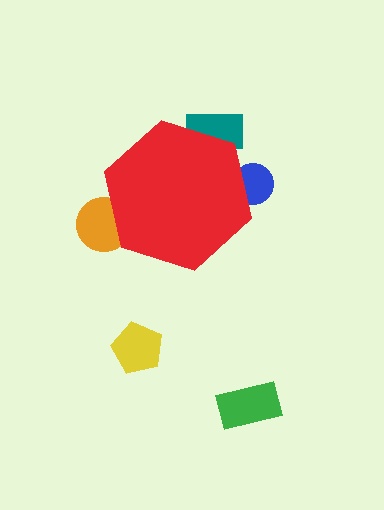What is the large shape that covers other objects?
A red hexagon.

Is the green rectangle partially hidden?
No, the green rectangle is fully visible.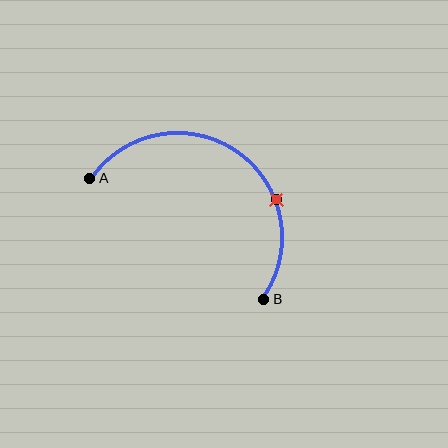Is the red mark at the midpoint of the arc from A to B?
No. The red mark lies on the arc but is closer to endpoint B. The arc midpoint would be at the point on the curve equidistant along the arc from both A and B.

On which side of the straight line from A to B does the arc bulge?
The arc bulges above and to the right of the straight line connecting A and B.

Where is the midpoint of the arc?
The arc midpoint is the point on the curve farthest from the straight line joining A and B. It sits above and to the right of that line.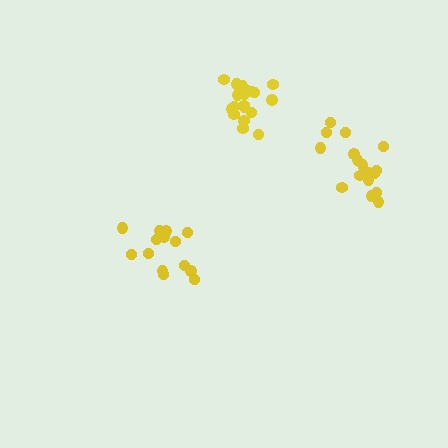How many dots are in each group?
Group 1: 14 dots, Group 2: 19 dots, Group 3: 17 dots (50 total).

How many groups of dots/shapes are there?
There are 3 groups.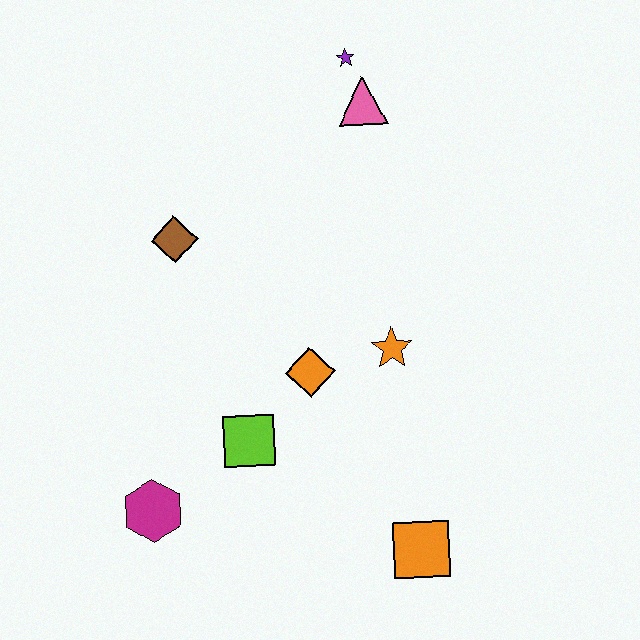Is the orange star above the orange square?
Yes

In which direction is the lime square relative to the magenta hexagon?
The lime square is to the right of the magenta hexagon.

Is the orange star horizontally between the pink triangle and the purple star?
No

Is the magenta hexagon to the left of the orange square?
Yes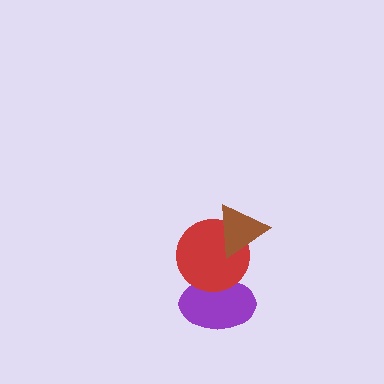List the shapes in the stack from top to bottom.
From top to bottom: the brown triangle, the red circle, the purple ellipse.